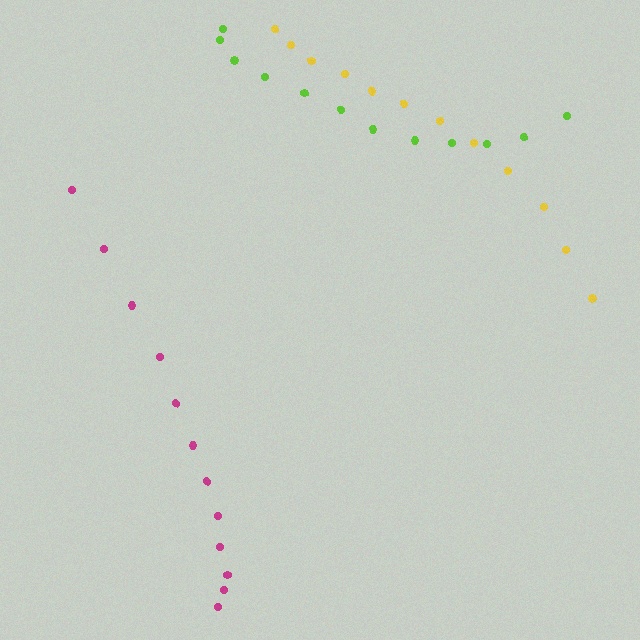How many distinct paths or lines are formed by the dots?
There are 3 distinct paths.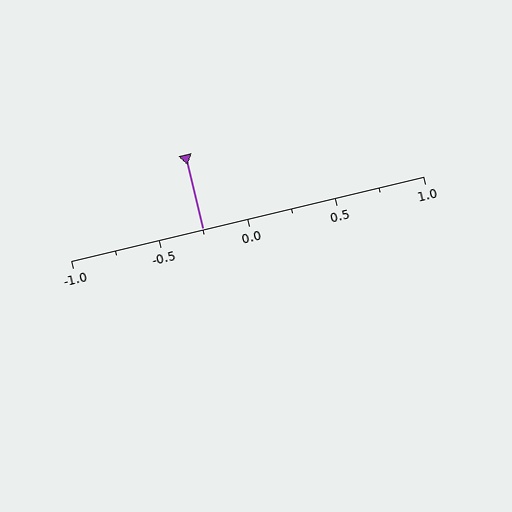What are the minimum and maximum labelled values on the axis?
The axis runs from -1.0 to 1.0.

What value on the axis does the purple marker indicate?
The marker indicates approximately -0.25.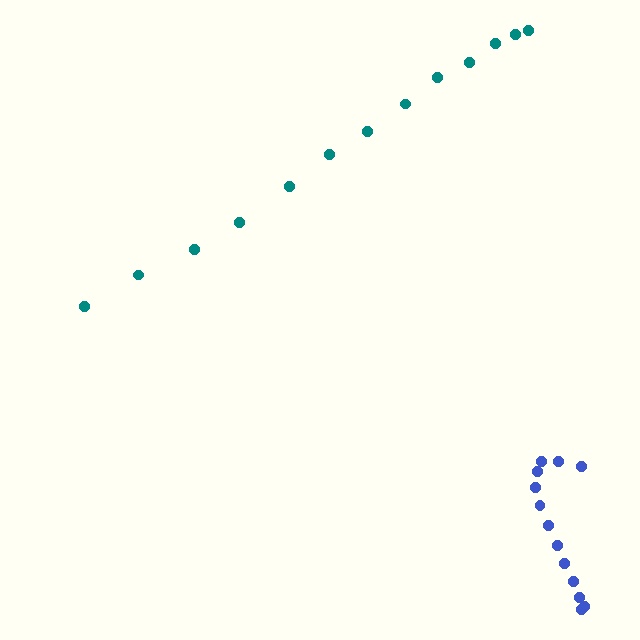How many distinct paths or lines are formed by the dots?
There are 2 distinct paths.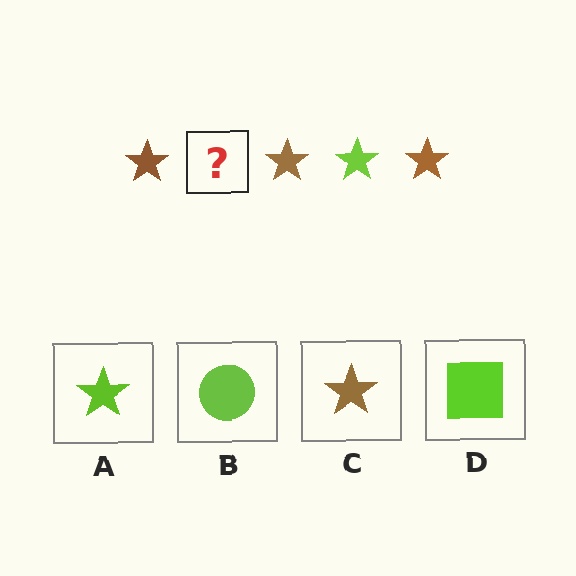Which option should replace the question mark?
Option A.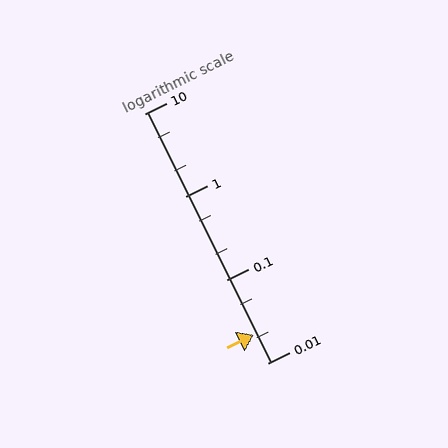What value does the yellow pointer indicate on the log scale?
The pointer indicates approximately 0.022.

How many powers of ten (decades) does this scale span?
The scale spans 3 decades, from 0.01 to 10.